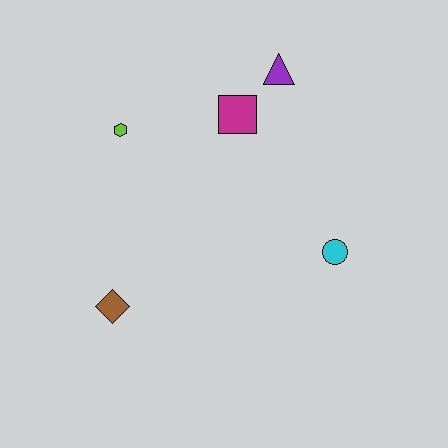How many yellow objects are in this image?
There are no yellow objects.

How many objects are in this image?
There are 5 objects.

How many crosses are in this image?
There are no crosses.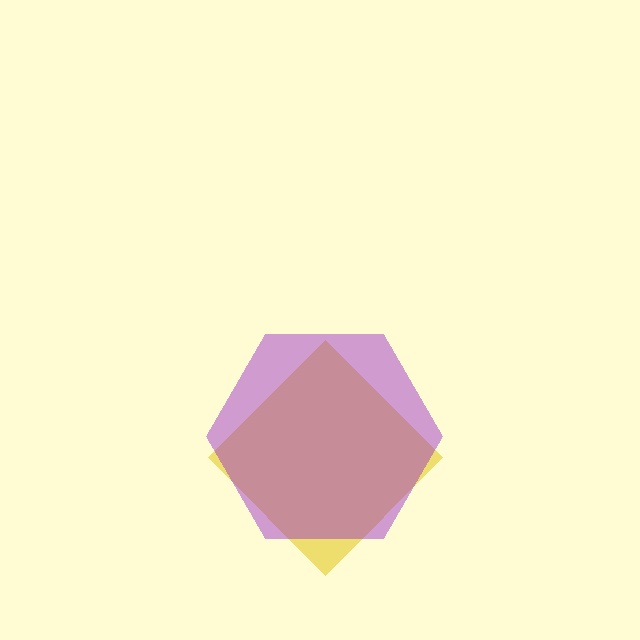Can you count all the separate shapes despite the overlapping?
Yes, there are 2 separate shapes.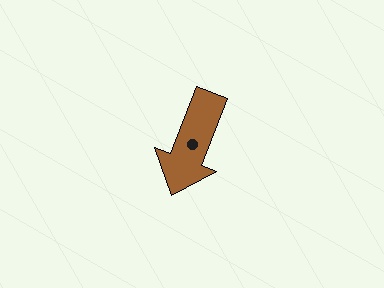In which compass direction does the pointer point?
South.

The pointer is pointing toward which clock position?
Roughly 7 o'clock.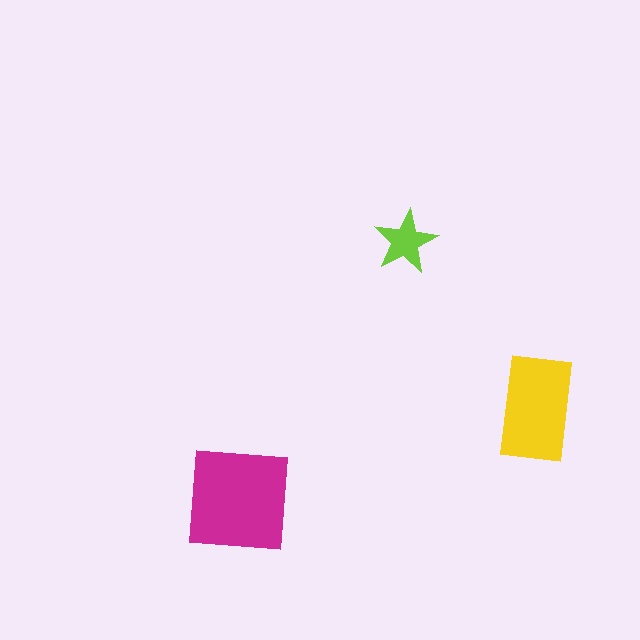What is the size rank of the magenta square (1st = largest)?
1st.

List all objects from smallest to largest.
The lime star, the yellow rectangle, the magenta square.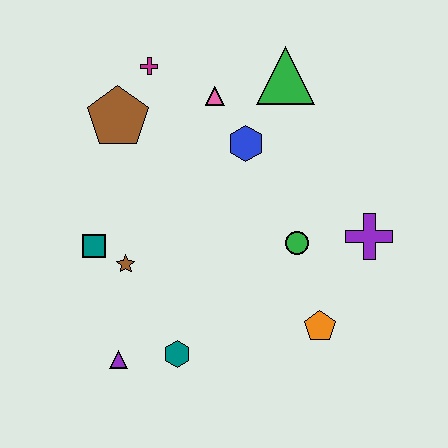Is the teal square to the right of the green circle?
No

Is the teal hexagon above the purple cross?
No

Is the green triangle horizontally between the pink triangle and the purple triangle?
No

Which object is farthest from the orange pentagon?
The magenta cross is farthest from the orange pentagon.